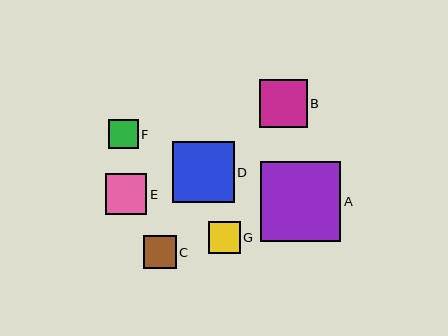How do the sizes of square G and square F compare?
Square G and square F are approximately the same size.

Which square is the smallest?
Square F is the smallest with a size of approximately 30 pixels.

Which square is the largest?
Square A is the largest with a size of approximately 80 pixels.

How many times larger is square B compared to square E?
Square B is approximately 1.2 times the size of square E.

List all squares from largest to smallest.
From largest to smallest: A, D, B, E, C, G, F.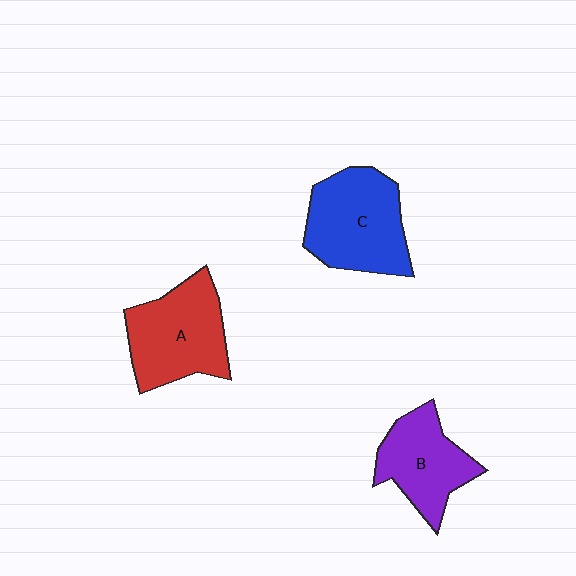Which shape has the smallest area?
Shape B (purple).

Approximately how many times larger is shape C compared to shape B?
Approximately 1.3 times.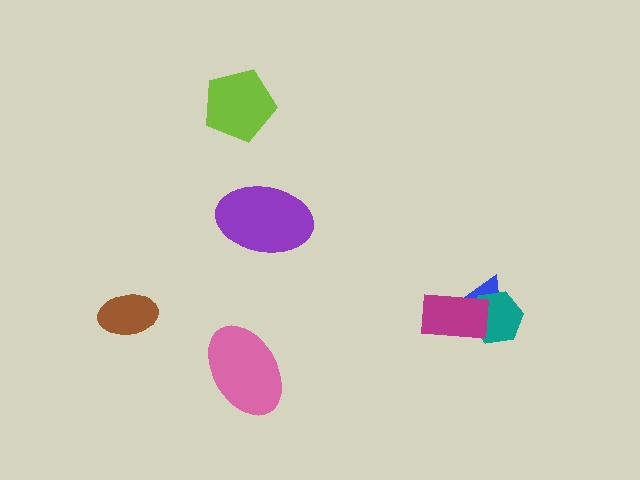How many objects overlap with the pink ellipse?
0 objects overlap with the pink ellipse.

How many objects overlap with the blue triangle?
2 objects overlap with the blue triangle.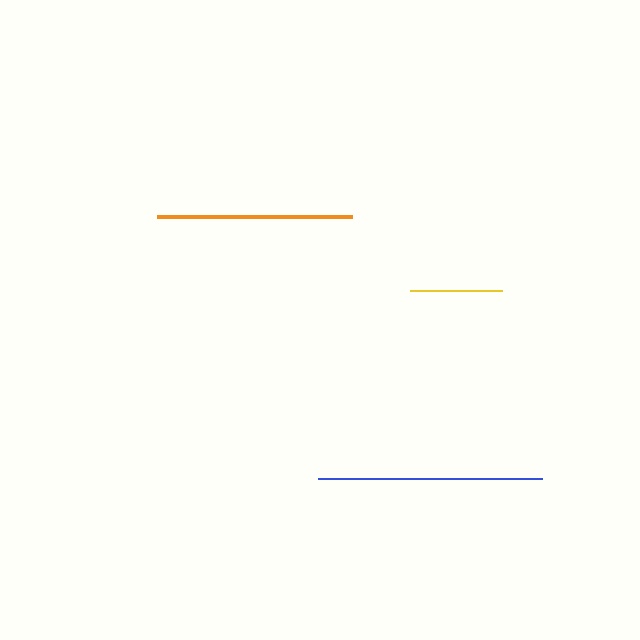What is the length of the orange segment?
The orange segment is approximately 196 pixels long.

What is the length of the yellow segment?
The yellow segment is approximately 92 pixels long.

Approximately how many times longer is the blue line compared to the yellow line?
The blue line is approximately 2.4 times the length of the yellow line.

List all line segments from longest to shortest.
From longest to shortest: blue, orange, yellow.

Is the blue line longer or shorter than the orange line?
The blue line is longer than the orange line.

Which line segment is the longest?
The blue line is the longest at approximately 224 pixels.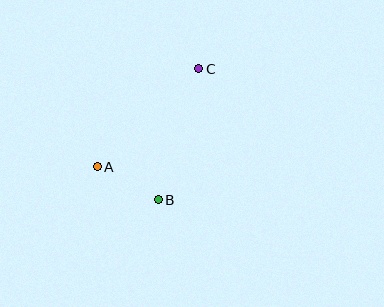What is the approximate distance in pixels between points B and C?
The distance between B and C is approximately 137 pixels.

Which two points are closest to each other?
Points A and B are closest to each other.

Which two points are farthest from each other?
Points A and C are farthest from each other.